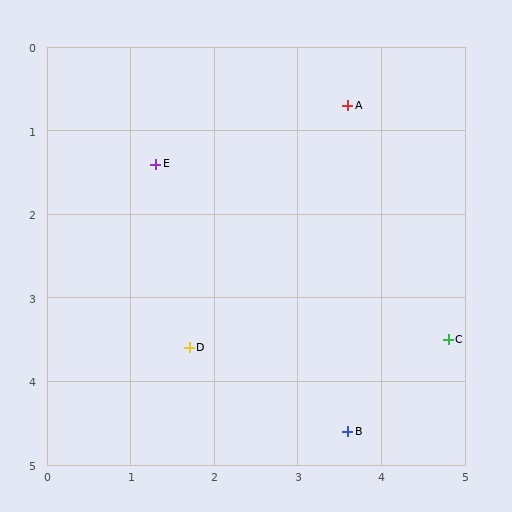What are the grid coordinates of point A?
Point A is at approximately (3.6, 0.7).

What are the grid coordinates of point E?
Point E is at approximately (1.3, 1.4).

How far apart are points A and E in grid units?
Points A and E are about 2.4 grid units apart.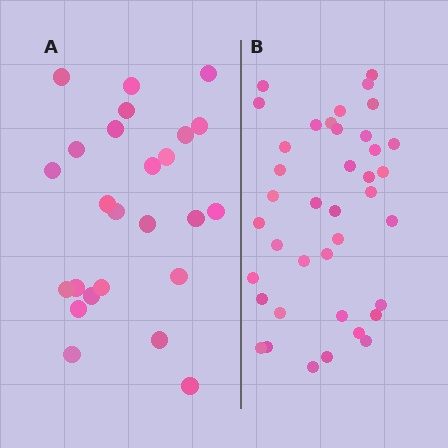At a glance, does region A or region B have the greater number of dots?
Region B (the right region) has more dots.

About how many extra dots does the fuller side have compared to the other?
Region B has approximately 15 more dots than region A.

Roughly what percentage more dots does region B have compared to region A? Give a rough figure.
About 55% more.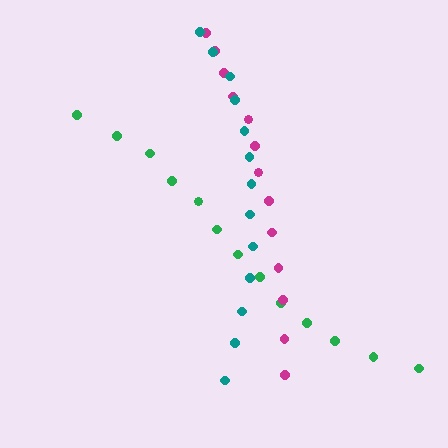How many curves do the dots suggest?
There are 3 distinct paths.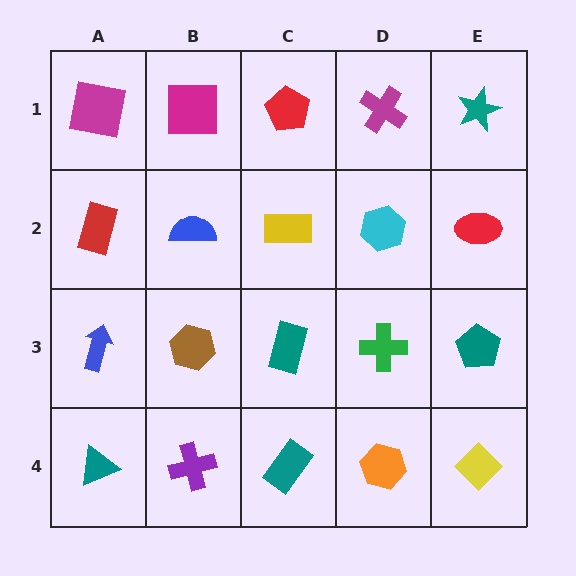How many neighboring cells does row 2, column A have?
3.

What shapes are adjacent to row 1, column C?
A yellow rectangle (row 2, column C), a magenta square (row 1, column B), a magenta cross (row 1, column D).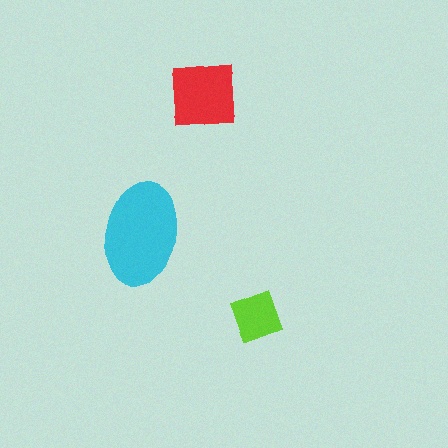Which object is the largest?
The cyan ellipse.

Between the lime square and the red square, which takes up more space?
The red square.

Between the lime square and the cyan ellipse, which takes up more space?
The cyan ellipse.